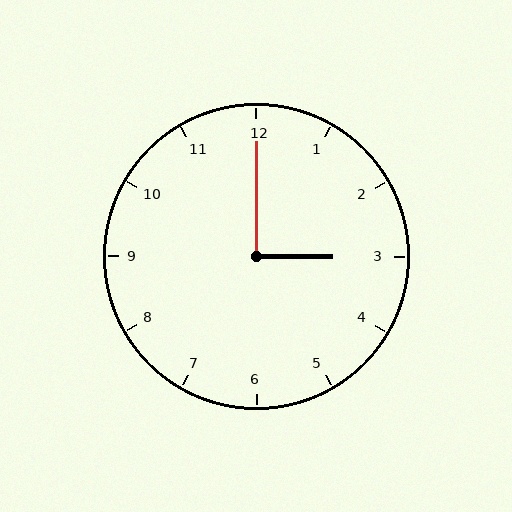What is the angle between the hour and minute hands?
Approximately 90 degrees.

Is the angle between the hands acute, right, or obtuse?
It is right.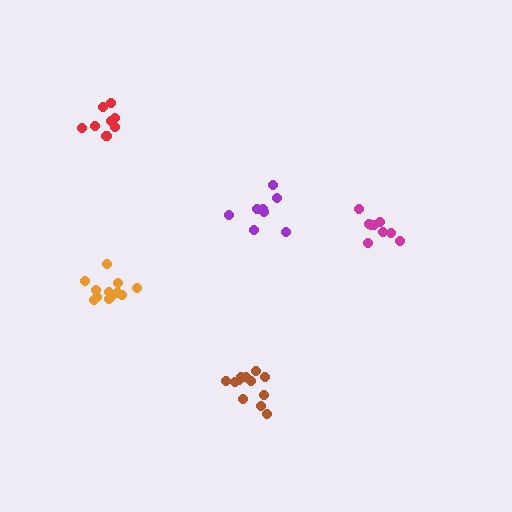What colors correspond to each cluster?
The clusters are colored: orange, magenta, brown, red, purple.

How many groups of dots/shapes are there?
There are 5 groups.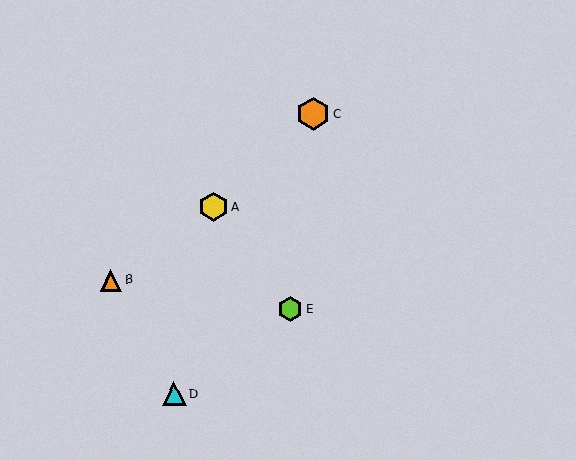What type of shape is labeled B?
Shape B is an orange triangle.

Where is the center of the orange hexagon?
The center of the orange hexagon is at (313, 114).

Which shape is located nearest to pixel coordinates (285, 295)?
The lime hexagon (labeled E) at (290, 309) is nearest to that location.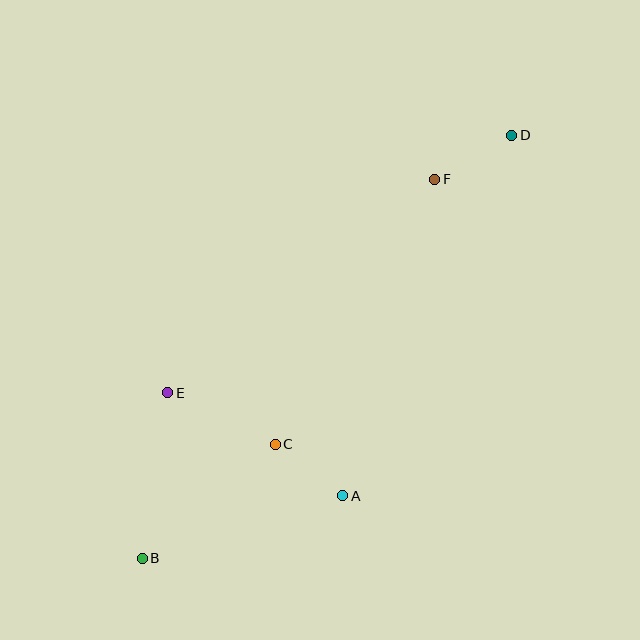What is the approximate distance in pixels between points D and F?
The distance between D and F is approximately 89 pixels.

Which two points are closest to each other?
Points A and C are closest to each other.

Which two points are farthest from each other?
Points B and D are farthest from each other.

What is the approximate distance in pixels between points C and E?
The distance between C and E is approximately 119 pixels.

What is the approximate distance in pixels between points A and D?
The distance between A and D is approximately 398 pixels.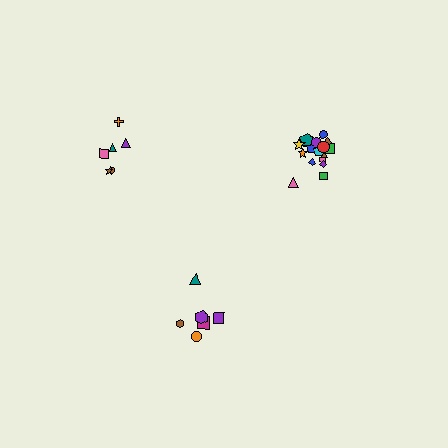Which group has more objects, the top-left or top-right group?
The top-right group.